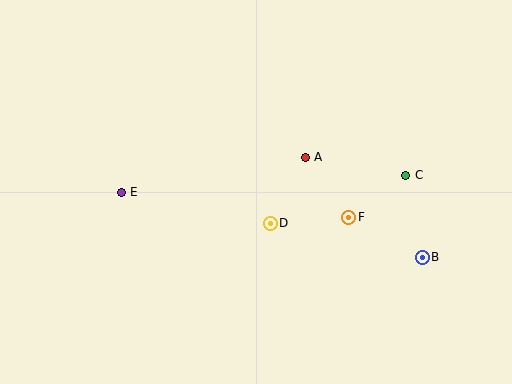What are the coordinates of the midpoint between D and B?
The midpoint between D and B is at (346, 240).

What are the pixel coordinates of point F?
Point F is at (349, 217).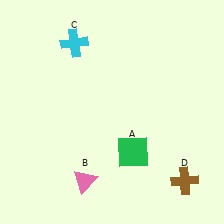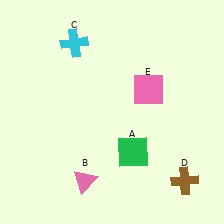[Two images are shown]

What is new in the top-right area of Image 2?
A pink square (E) was added in the top-right area of Image 2.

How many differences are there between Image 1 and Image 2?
There is 1 difference between the two images.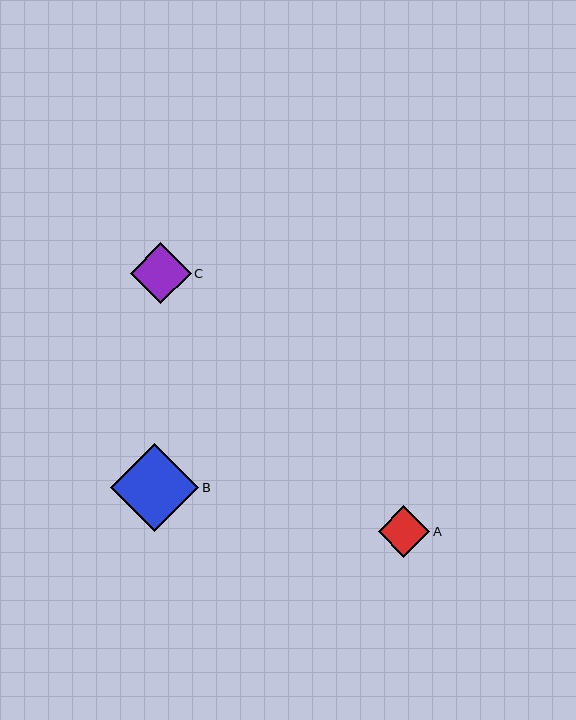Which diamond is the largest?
Diamond B is the largest with a size of approximately 88 pixels.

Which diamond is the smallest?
Diamond A is the smallest with a size of approximately 52 pixels.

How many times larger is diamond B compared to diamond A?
Diamond B is approximately 1.7 times the size of diamond A.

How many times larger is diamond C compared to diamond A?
Diamond C is approximately 1.2 times the size of diamond A.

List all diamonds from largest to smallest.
From largest to smallest: B, C, A.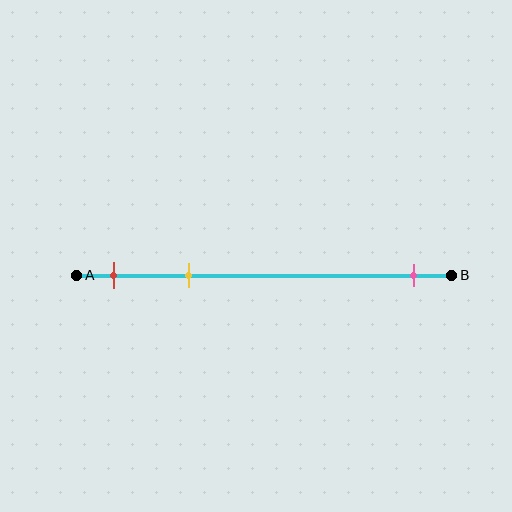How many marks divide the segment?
There are 3 marks dividing the segment.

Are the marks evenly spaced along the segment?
No, the marks are not evenly spaced.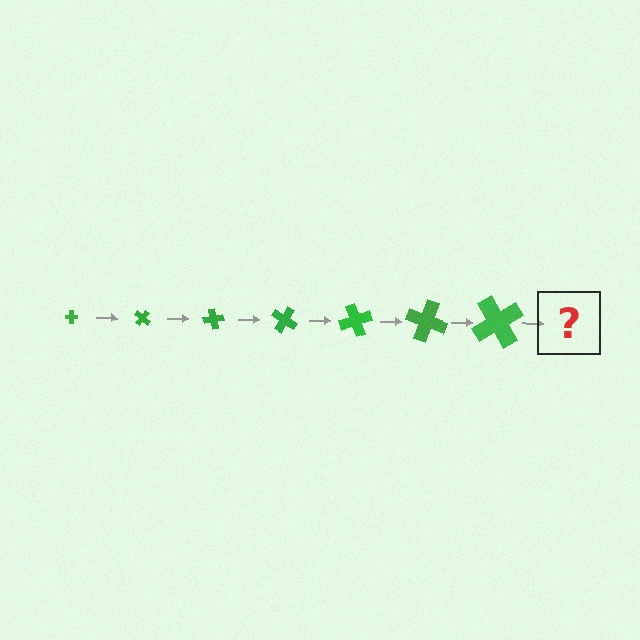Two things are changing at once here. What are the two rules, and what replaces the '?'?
The two rules are that the cross grows larger each step and it rotates 40 degrees each step. The '?' should be a cross, larger than the previous one and rotated 280 degrees from the start.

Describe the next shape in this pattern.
It should be a cross, larger than the previous one and rotated 280 degrees from the start.